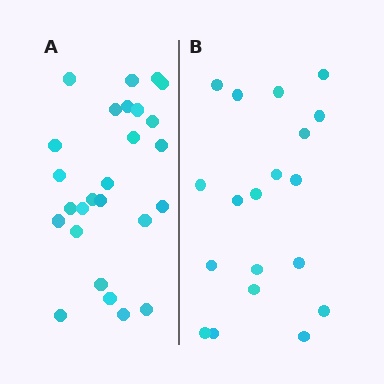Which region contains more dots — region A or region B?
Region A (the left region) has more dots.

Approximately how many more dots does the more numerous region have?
Region A has roughly 8 or so more dots than region B.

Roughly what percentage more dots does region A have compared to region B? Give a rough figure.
About 35% more.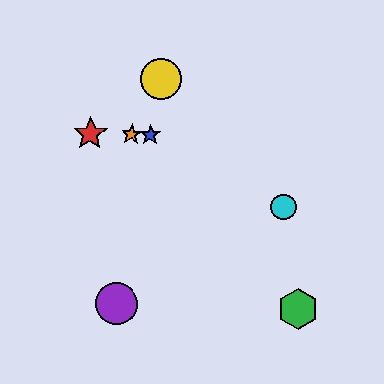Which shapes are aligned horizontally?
The red star, the blue star, the orange star are aligned horizontally.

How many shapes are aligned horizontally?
3 shapes (the red star, the blue star, the orange star) are aligned horizontally.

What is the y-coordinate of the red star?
The red star is at y≈134.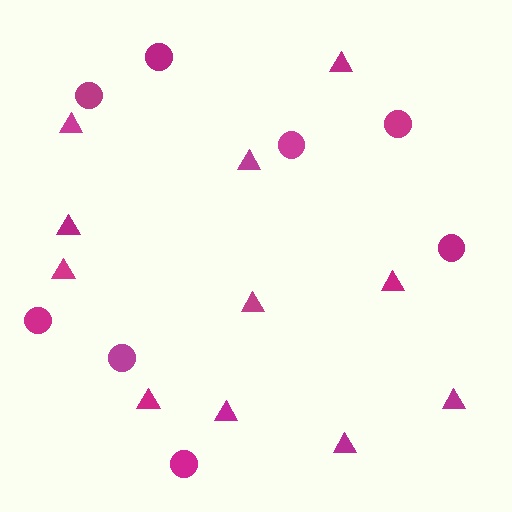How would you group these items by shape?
There are 2 groups: one group of circles (8) and one group of triangles (11).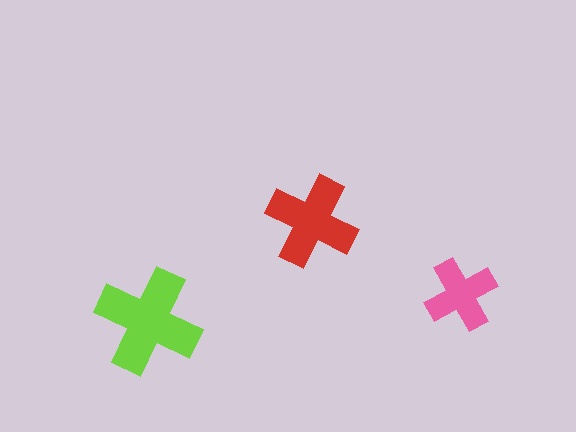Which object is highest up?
The red cross is topmost.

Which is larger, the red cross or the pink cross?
The red one.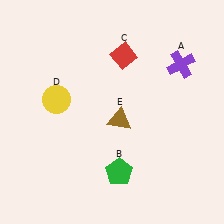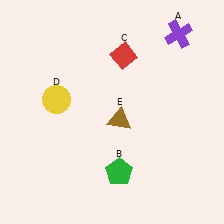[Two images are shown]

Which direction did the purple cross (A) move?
The purple cross (A) moved up.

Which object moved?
The purple cross (A) moved up.